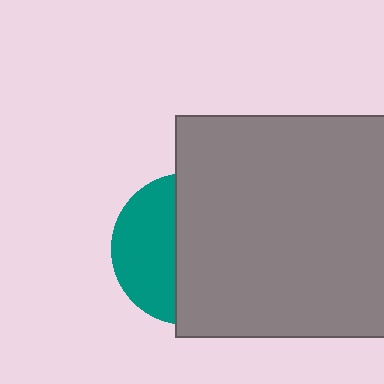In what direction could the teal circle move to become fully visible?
The teal circle could move left. That would shift it out from behind the gray square entirely.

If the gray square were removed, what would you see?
You would see the complete teal circle.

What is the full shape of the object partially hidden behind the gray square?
The partially hidden object is a teal circle.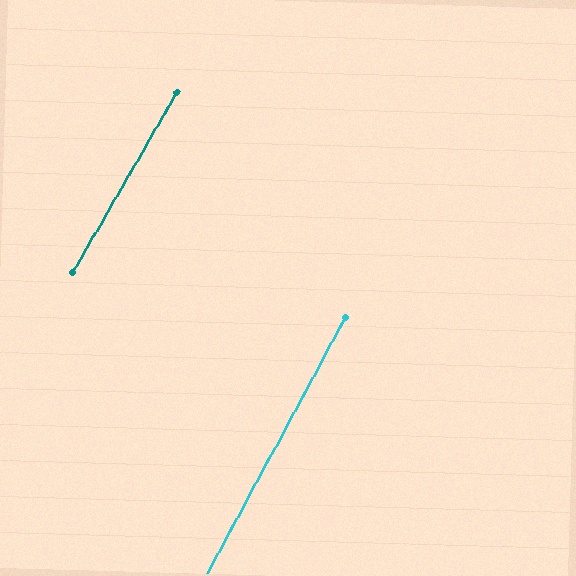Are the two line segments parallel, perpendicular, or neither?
Parallel — their directions differ by only 1.4°.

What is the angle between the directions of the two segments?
Approximately 1 degree.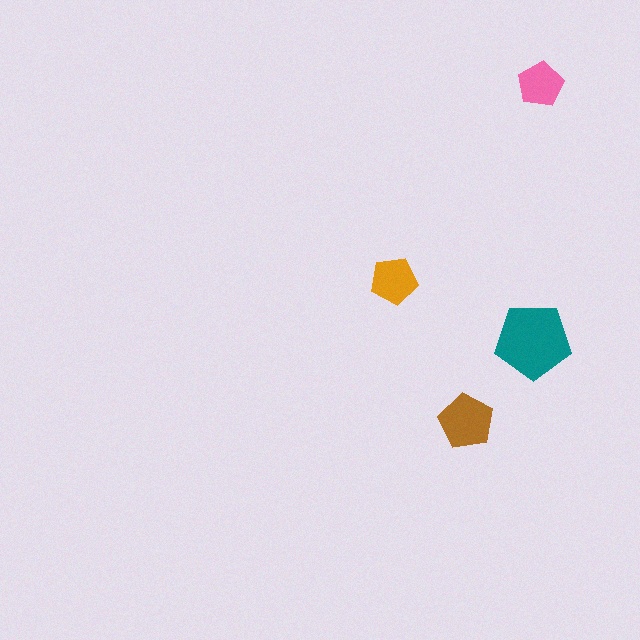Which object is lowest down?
The brown pentagon is bottommost.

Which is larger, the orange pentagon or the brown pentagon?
The brown one.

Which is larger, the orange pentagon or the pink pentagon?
The orange one.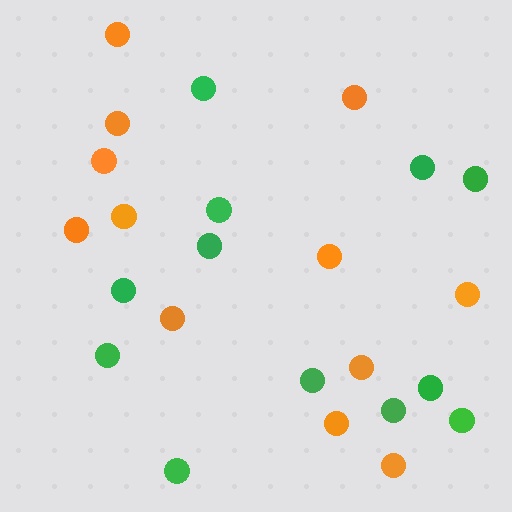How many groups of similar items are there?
There are 2 groups: one group of orange circles (12) and one group of green circles (12).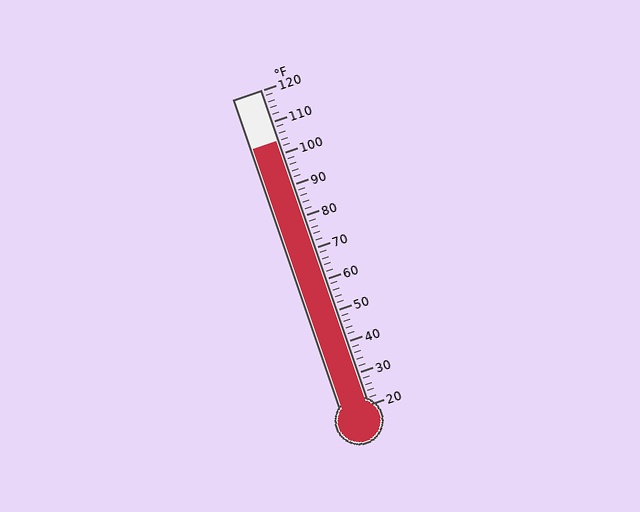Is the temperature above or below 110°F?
The temperature is below 110°F.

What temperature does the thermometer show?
The thermometer shows approximately 104°F.